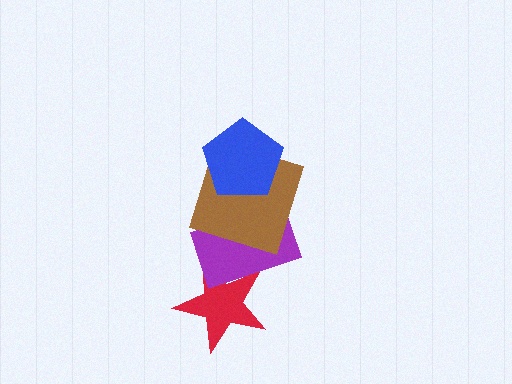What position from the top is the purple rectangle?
The purple rectangle is 3rd from the top.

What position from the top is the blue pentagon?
The blue pentagon is 1st from the top.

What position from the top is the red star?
The red star is 4th from the top.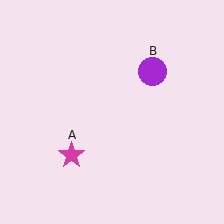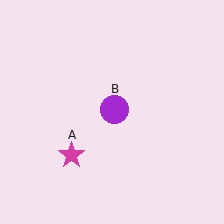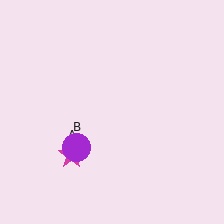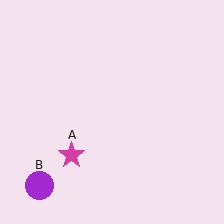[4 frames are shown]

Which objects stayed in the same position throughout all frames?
Magenta star (object A) remained stationary.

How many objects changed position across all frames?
1 object changed position: purple circle (object B).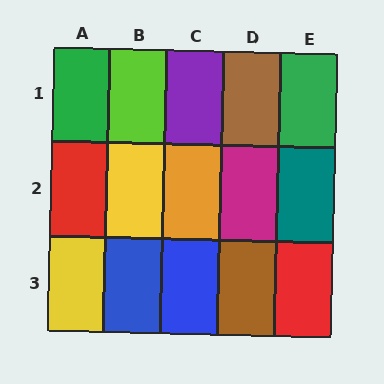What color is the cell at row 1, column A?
Green.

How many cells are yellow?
2 cells are yellow.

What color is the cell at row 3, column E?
Red.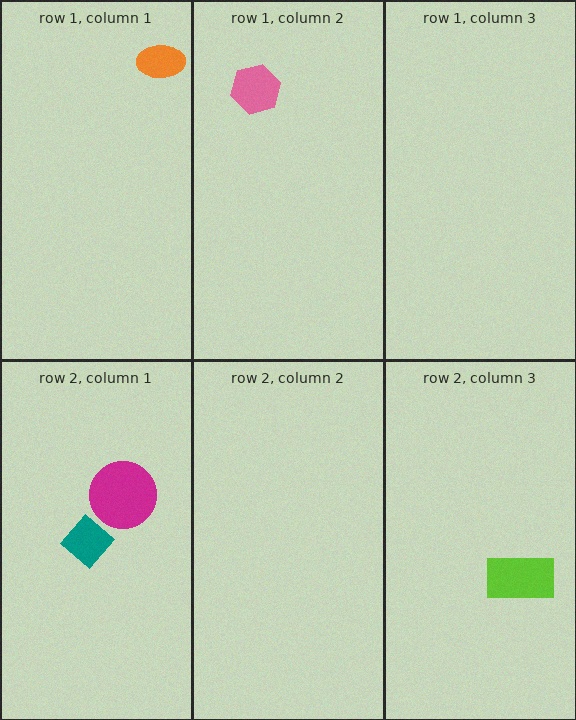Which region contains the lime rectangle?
The row 2, column 3 region.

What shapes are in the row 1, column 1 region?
The orange ellipse.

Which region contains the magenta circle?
The row 2, column 1 region.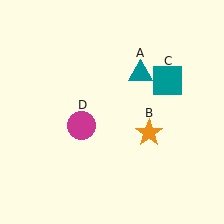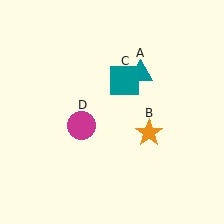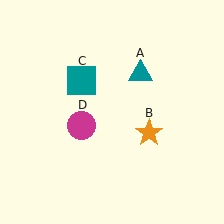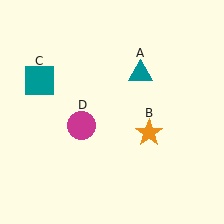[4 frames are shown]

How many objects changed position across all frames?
1 object changed position: teal square (object C).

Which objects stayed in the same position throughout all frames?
Teal triangle (object A) and orange star (object B) and magenta circle (object D) remained stationary.